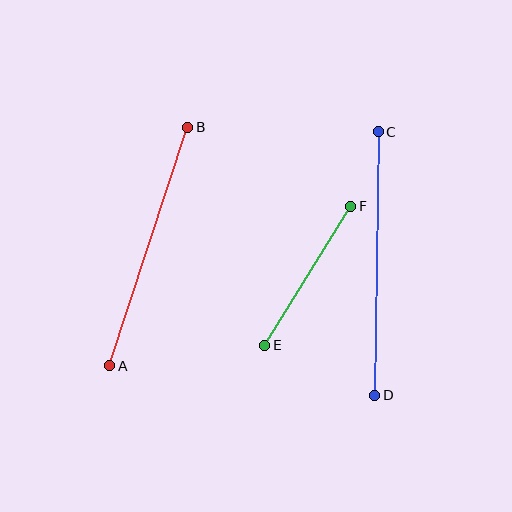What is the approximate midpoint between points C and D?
The midpoint is at approximately (376, 264) pixels.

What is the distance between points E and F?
The distance is approximately 163 pixels.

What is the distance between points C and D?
The distance is approximately 264 pixels.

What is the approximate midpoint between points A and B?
The midpoint is at approximately (149, 246) pixels.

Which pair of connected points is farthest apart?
Points C and D are farthest apart.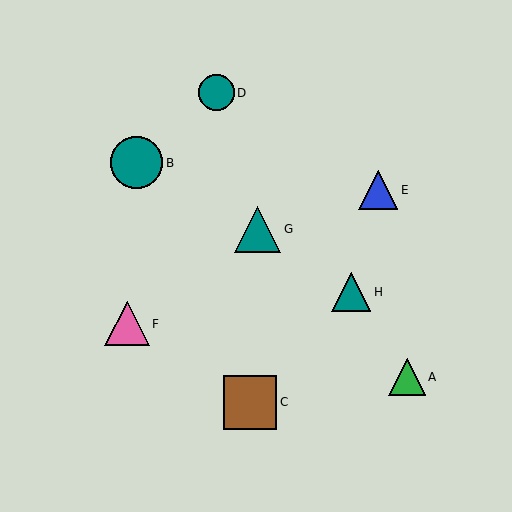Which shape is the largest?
The brown square (labeled C) is the largest.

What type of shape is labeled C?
Shape C is a brown square.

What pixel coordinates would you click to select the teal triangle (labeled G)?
Click at (258, 229) to select the teal triangle G.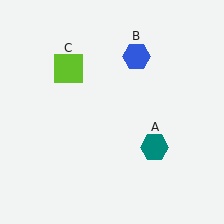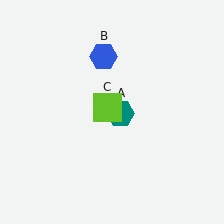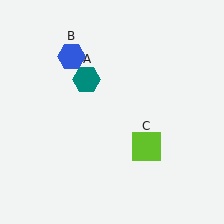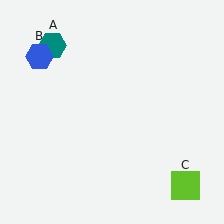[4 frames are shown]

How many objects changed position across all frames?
3 objects changed position: teal hexagon (object A), blue hexagon (object B), lime square (object C).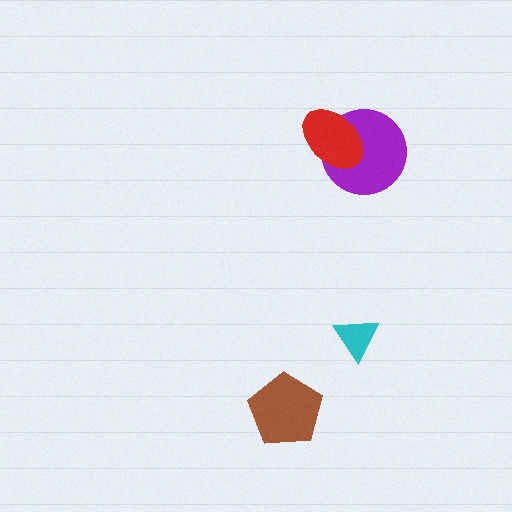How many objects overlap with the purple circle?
1 object overlaps with the purple circle.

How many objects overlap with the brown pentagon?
0 objects overlap with the brown pentagon.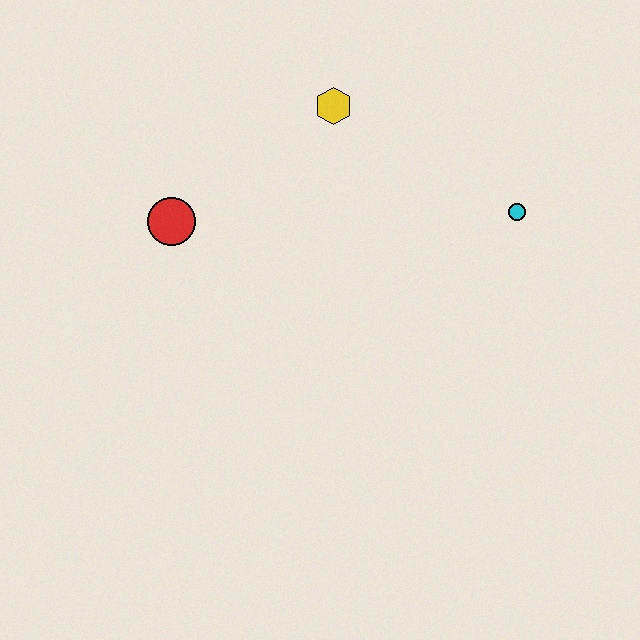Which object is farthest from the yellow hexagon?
The cyan circle is farthest from the yellow hexagon.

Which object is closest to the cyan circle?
The yellow hexagon is closest to the cyan circle.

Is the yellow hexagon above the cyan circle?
Yes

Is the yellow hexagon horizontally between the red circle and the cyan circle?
Yes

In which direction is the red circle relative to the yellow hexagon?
The red circle is to the left of the yellow hexagon.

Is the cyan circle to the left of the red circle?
No